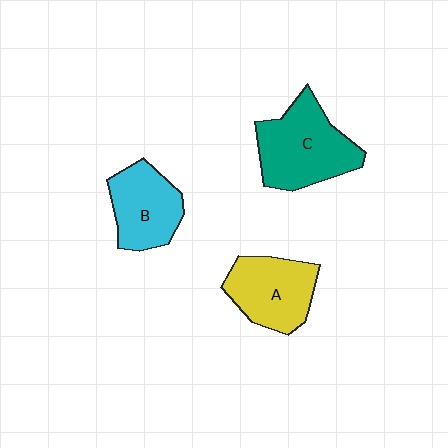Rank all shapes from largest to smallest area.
From largest to smallest: C (teal), A (yellow), B (cyan).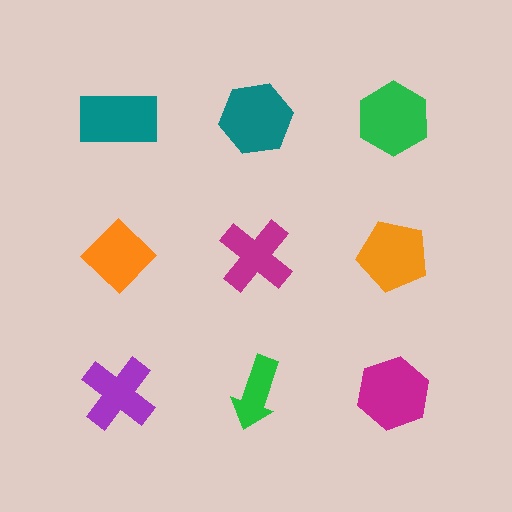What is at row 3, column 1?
A purple cross.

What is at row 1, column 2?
A teal hexagon.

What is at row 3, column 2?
A green arrow.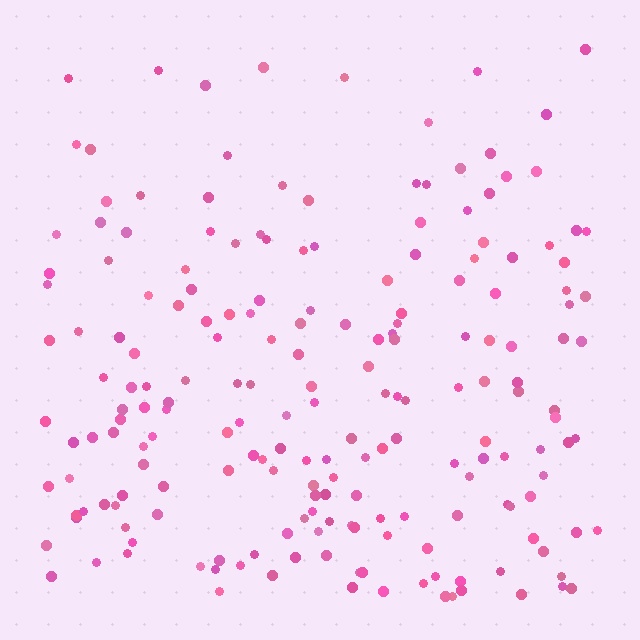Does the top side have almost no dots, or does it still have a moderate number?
Still a moderate number, just noticeably fewer than the bottom.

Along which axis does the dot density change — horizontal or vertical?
Vertical.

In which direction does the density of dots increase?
From top to bottom, with the bottom side densest.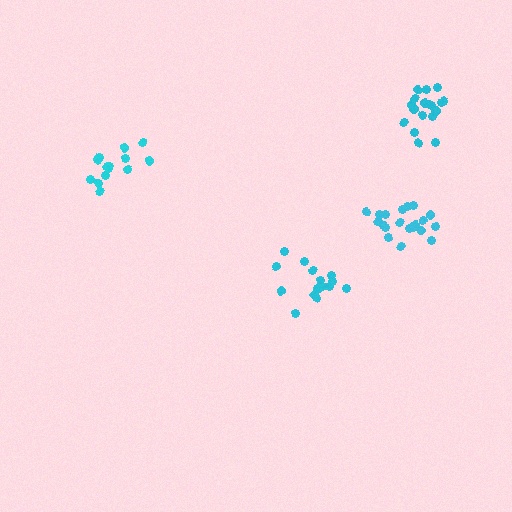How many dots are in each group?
Group 1: 18 dots, Group 2: 20 dots, Group 3: 16 dots, Group 4: 14 dots (68 total).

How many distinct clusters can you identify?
There are 4 distinct clusters.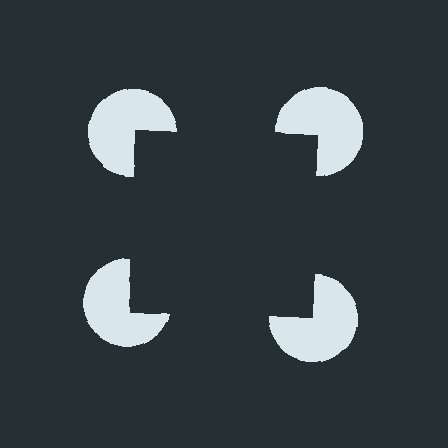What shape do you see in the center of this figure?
An illusory square — its edges are inferred from the aligned wedge cuts in the pac-man discs, not physically drawn.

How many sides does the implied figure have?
4 sides.